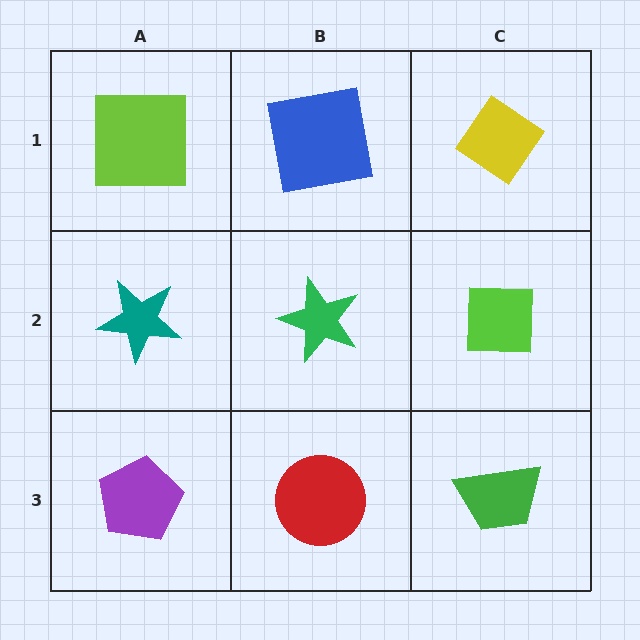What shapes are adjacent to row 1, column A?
A teal star (row 2, column A), a blue square (row 1, column B).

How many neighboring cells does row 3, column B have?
3.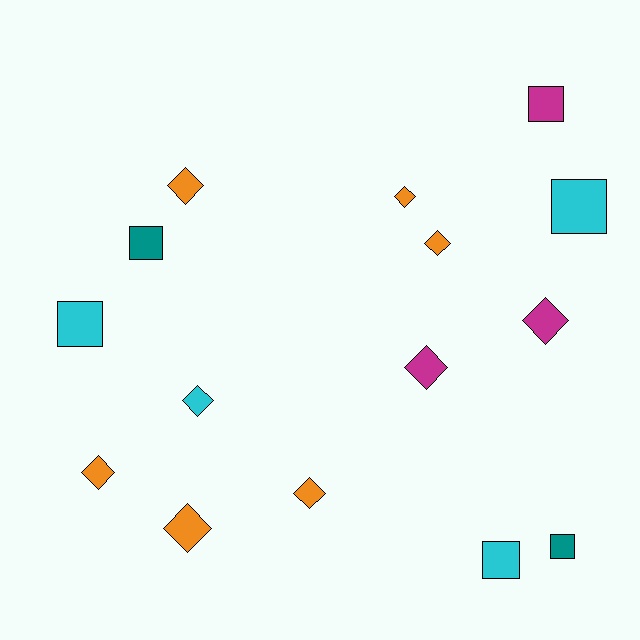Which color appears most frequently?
Orange, with 6 objects.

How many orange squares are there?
There are no orange squares.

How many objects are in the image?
There are 15 objects.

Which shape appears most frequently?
Diamond, with 9 objects.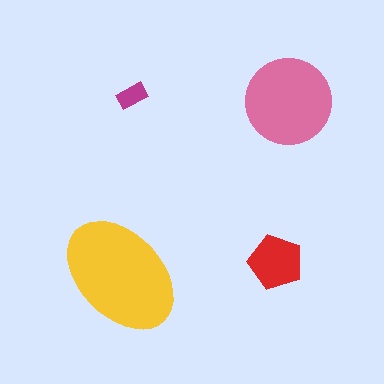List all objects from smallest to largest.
The magenta rectangle, the red pentagon, the pink circle, the yellow ellipse.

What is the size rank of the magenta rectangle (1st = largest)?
4th.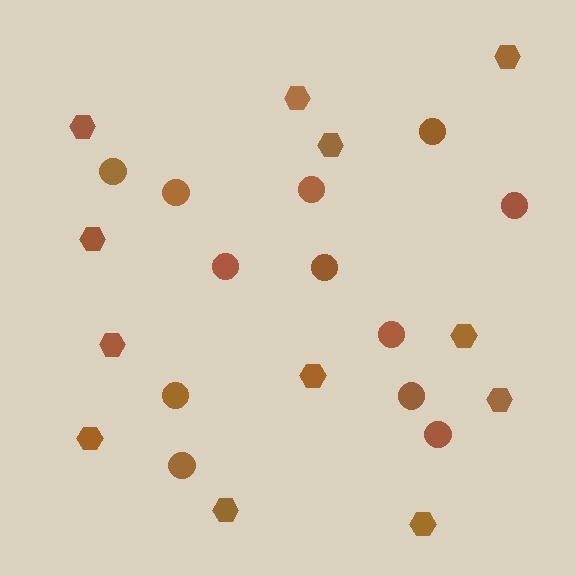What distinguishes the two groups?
There are 2 groups: one group of circles (12) and one group of hexagons (12).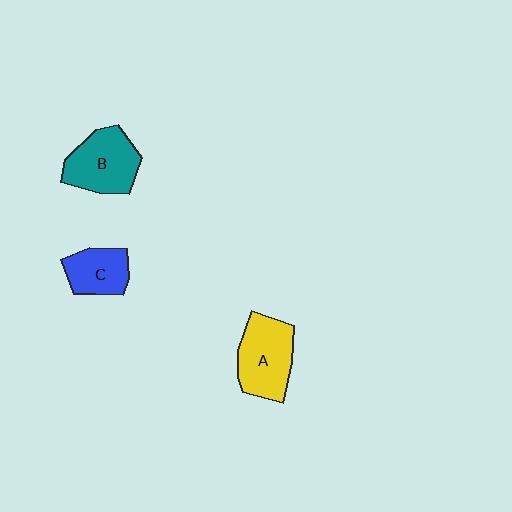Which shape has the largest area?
Shape A (yellow).